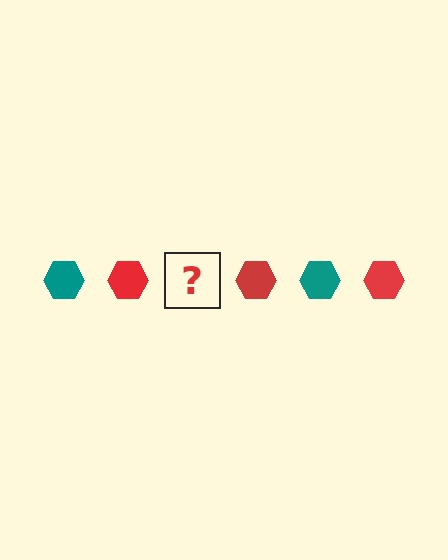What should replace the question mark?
The question mark should be replaced with a teal hexagon.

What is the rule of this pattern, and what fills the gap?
The rule is that the pattern cycles through teal, red hexagons. The gap should be filled with a teal hexagon.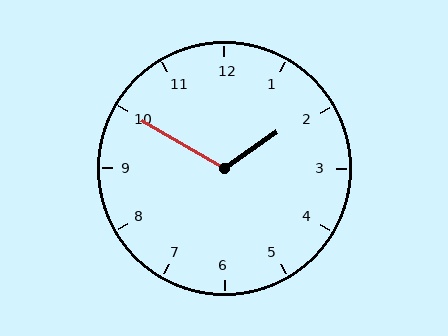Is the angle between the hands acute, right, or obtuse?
It is obtuse.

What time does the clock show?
1:50.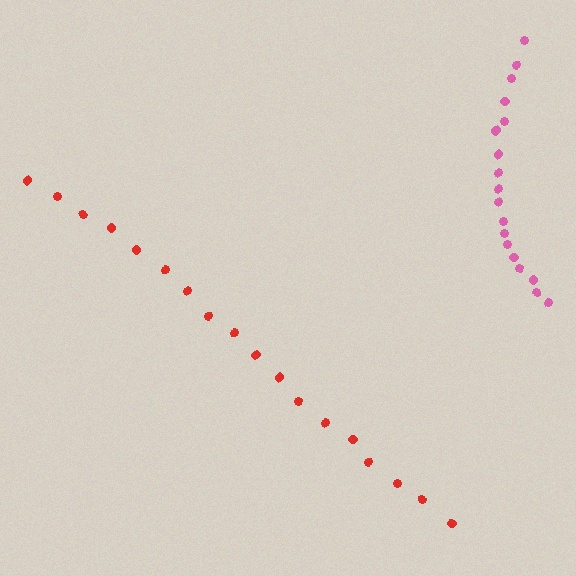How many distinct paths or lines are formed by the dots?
There are 2 distinct paths.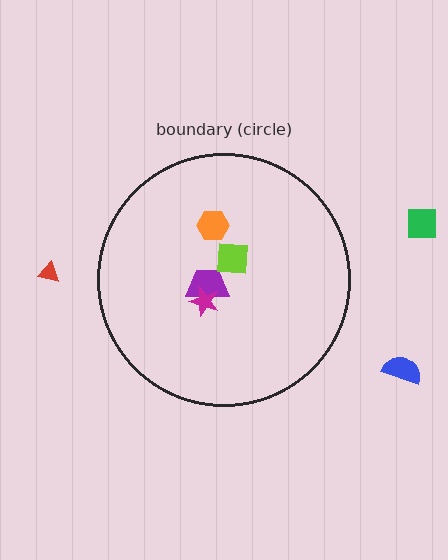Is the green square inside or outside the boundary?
Outside.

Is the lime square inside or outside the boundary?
Inside.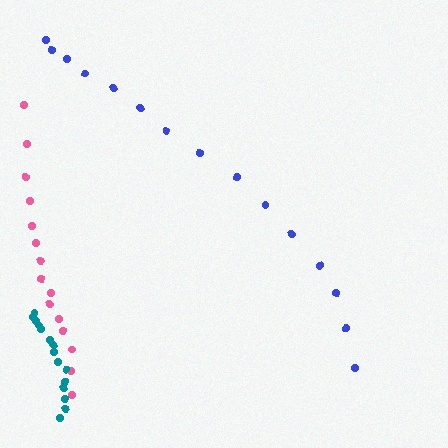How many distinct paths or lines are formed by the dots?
There are 3 distinct paths.